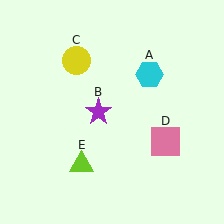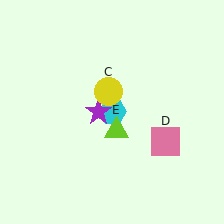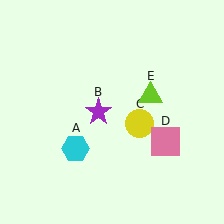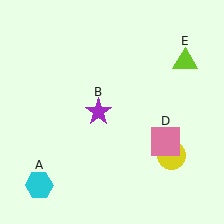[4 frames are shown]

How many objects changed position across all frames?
3 objects changed position: cyan hexagon (object A), yellow circle (object C), lime triangle (object E).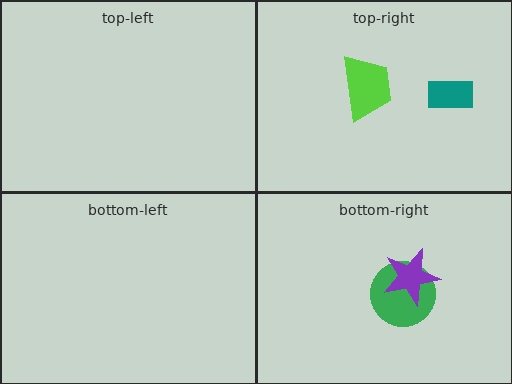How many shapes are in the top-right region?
2.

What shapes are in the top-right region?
The lime trapezoid, the teal rectangle.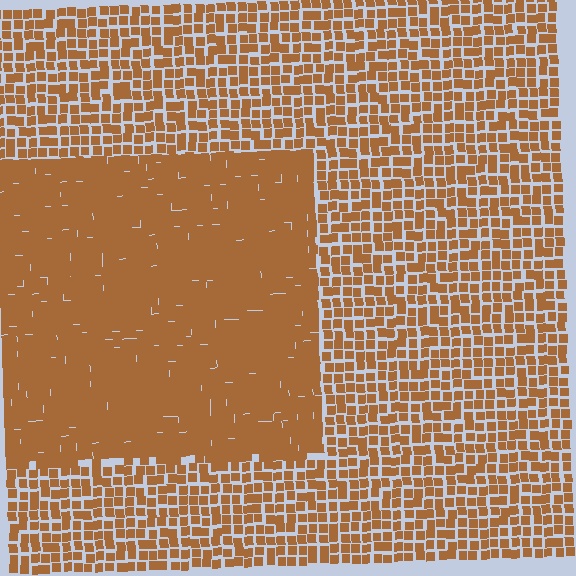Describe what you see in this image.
The image contains small brown elements arranged at two different densities. A rectangle-shaped region is visible where the elements are more densely packed than the surrounding area.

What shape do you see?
I see a rectangle.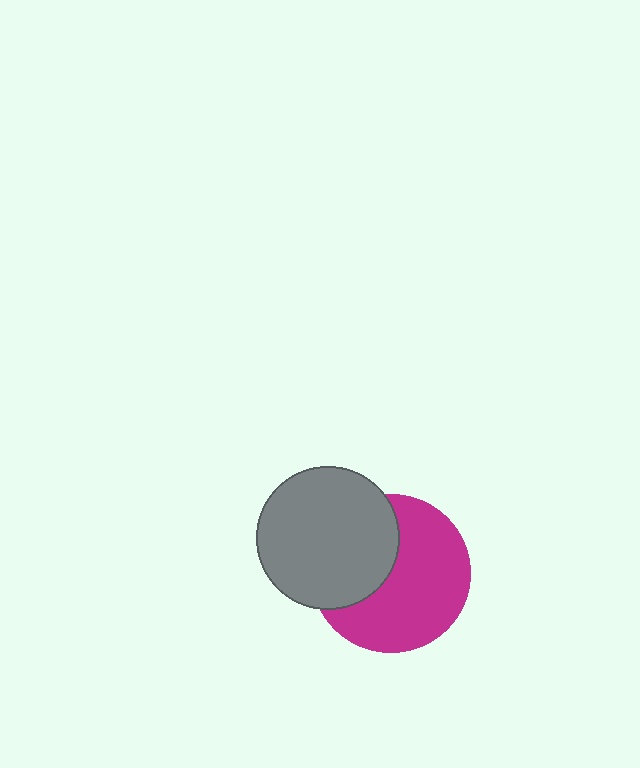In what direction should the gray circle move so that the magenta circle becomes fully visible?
The gray circle should move left. That is the shortest direction to clear the overlap and leave the magenta circle fully visible.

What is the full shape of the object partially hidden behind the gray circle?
The partially hidden object is a magenta circle.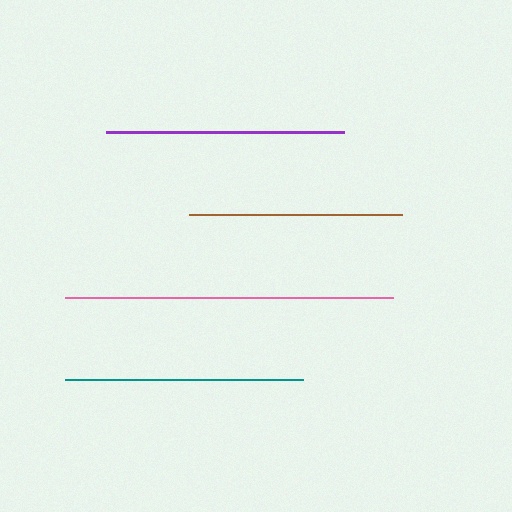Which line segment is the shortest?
The brown line is the shortest at approximately 213 pixels.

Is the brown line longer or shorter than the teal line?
The teal line is longer than the brown line.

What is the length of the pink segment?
The pink segment is approximately 328 pixels long.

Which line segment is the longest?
The pink line is the longest at approximately 328 pixels.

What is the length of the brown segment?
The brown segment is approximately 213 pixels long.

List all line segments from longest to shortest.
From longest to shortest: pink, teal, purple, brown.